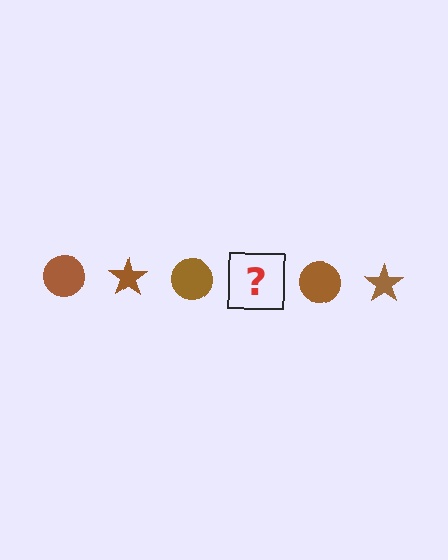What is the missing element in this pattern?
The missing element is a brown star.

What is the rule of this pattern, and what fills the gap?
The rule is that the pattern cycles through circle, star shapes in brown. The gap should be filled with a brown star.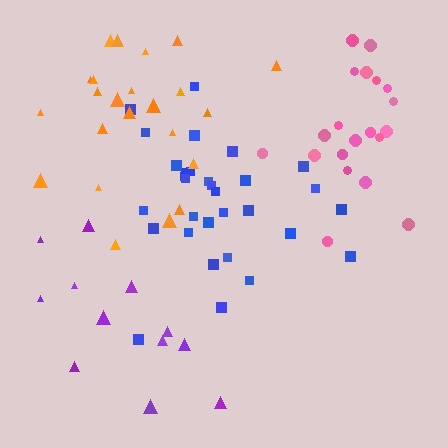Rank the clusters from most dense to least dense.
blue, orange, pink, purple.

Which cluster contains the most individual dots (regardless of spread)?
Blue (31).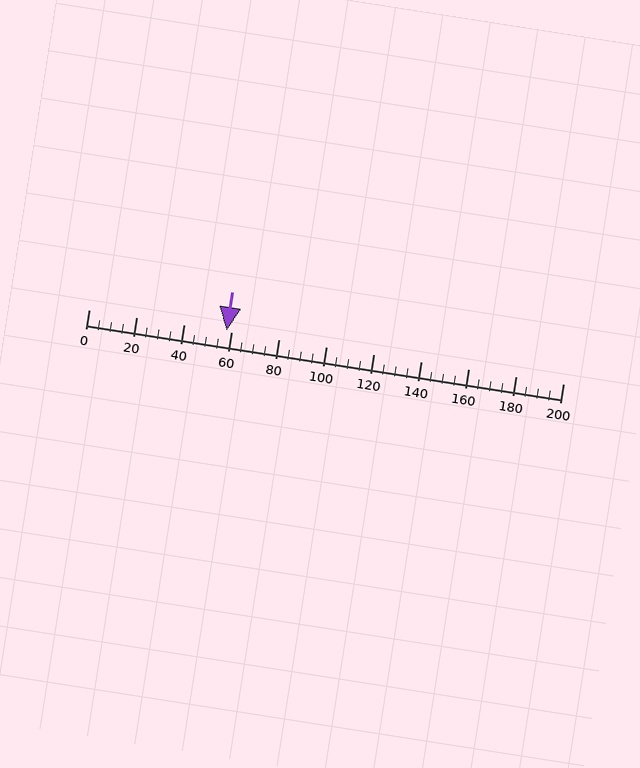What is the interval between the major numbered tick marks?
The major tick marks are spaced 20 units apart.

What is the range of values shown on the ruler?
The ruler shows values from 0 to 200.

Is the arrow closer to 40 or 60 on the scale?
The arrow is closer to 60.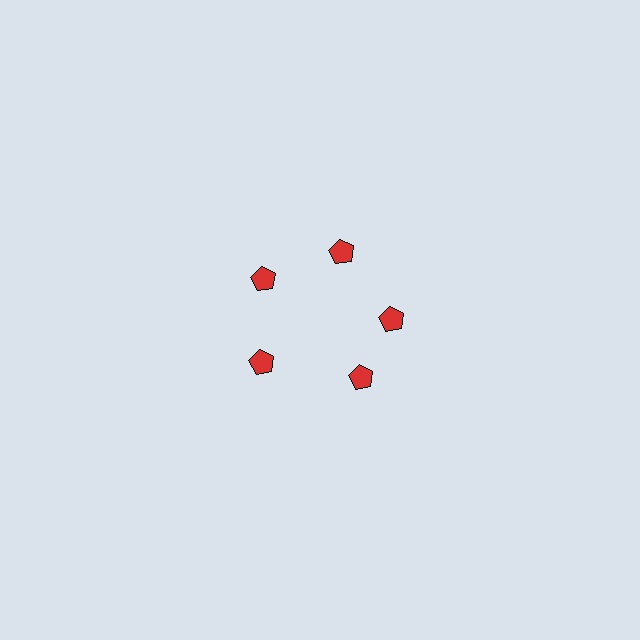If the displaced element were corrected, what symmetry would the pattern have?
It would have 5-fold rotational symmetry — the pattern would map onto itself every 72 degrees.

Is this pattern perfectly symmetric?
No. The 5 red pentagons are arranged in a ring, but one element near the 5 o'clock position is rotated out of alignment along the ring, breaking the 5-fold rotational symmetry.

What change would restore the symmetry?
The symmetry would be restored by rotating it back into even spacing with its neighbors so that all 5 pentagons sit at equal angles and equal distance from the center.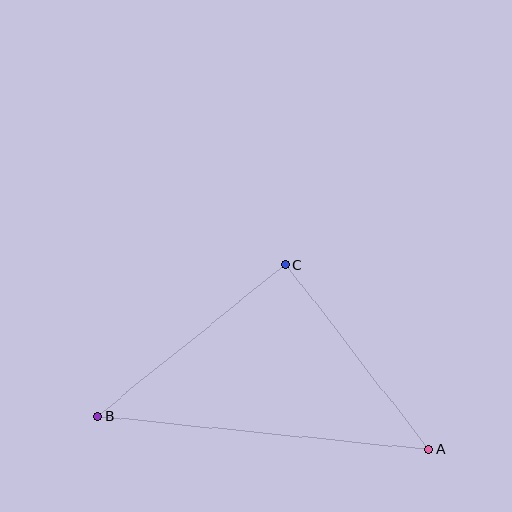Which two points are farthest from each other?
Points A and B are farthest from each other.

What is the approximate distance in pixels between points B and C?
The distance between B and C is approximately 241 pixels.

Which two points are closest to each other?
Points A and C are closest to each other.